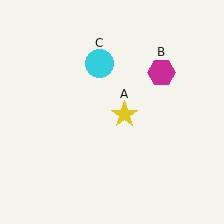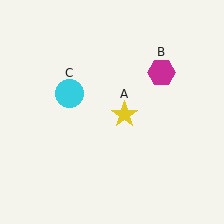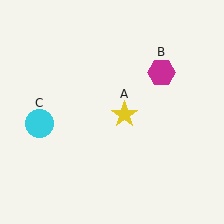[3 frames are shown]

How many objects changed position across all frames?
1 object changed position: cyan circle (object C).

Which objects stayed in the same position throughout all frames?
Yellow star (object A) and magenta hexagon (object B) remained stationary.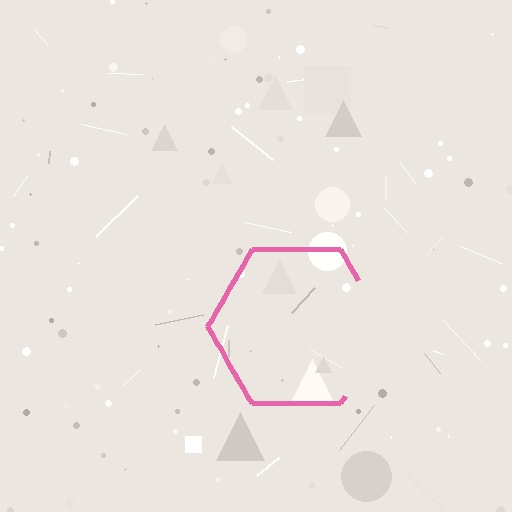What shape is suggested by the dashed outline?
The dashed outline suggests a hexagon.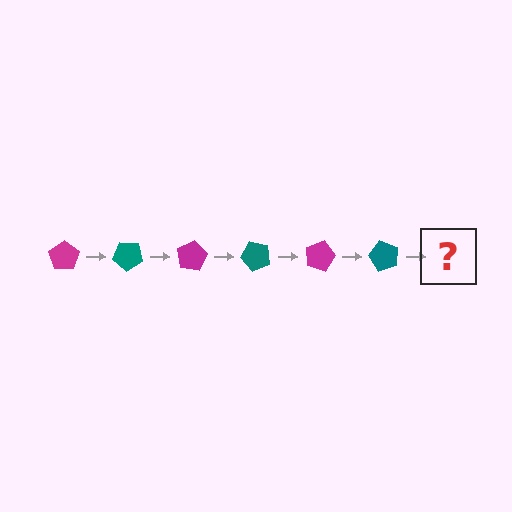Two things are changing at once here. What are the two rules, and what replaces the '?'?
The two rules are that it rotates 40 degrees each step and the color cycles through magenta and teal. The '?' should be a magenta pentagon, rotated 240 degrees from the start.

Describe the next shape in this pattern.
It should be a magenta pentagon, rotated 240 degrees from the start.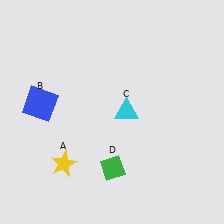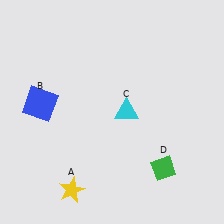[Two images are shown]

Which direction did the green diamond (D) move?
The green diamond (D) moved right.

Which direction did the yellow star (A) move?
The yellow star (A) moved down.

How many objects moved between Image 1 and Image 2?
2 objects moved between the two images.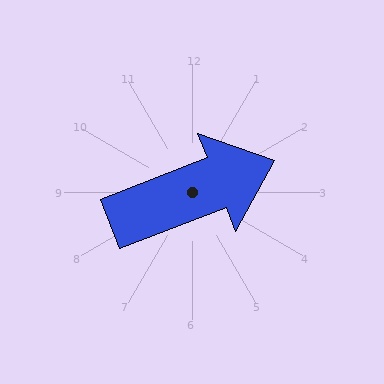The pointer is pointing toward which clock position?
Roughly 2 o'clock.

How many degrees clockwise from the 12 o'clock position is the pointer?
Approximately 69 degrees.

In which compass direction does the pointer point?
East.